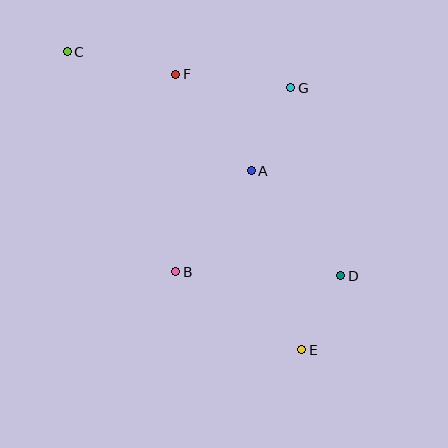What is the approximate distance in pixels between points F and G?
The distance between F and G is approximately 116 pixels.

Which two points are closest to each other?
Points D and E are closest to each other.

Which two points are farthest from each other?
Points C and E are farthest from each other.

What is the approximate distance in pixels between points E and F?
The distance between E and F is approximately 303 pixels.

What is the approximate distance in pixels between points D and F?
The distance between D and F is approximately 261 pixels.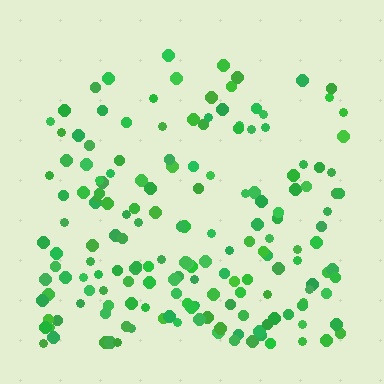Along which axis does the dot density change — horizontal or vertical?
Vertical.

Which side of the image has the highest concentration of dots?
The bottom.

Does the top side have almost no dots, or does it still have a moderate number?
Still a moderate number, just noticeably fewer than the bottom.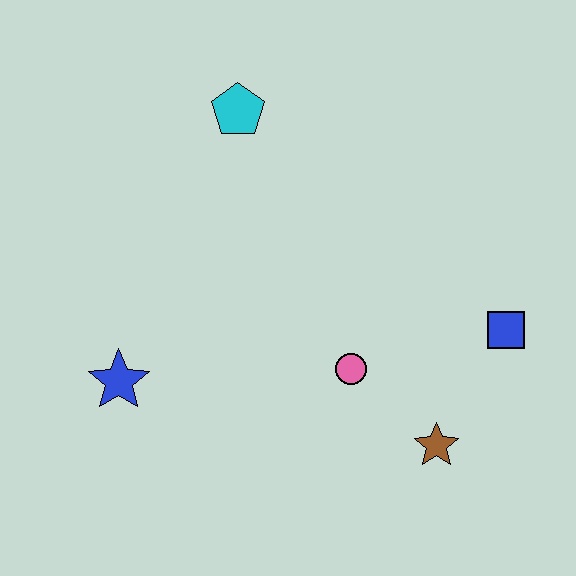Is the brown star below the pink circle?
Yes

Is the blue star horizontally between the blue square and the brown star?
No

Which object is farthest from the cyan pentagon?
The brown star is farthest from the cyan pentagon.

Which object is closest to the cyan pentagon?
The pink circle is closest to the cyan pentagon.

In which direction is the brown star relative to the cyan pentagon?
The brown star is below the cyan pentagon.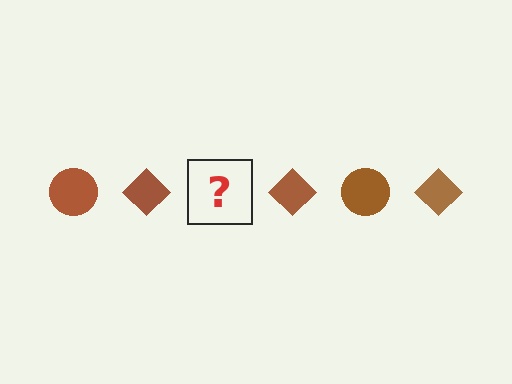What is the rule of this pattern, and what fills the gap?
The rule is that the pattern cycles through circle, diamond shapes in brown. The gap should be filled with a brown circle.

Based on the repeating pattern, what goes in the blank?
The blank should be a brown circle.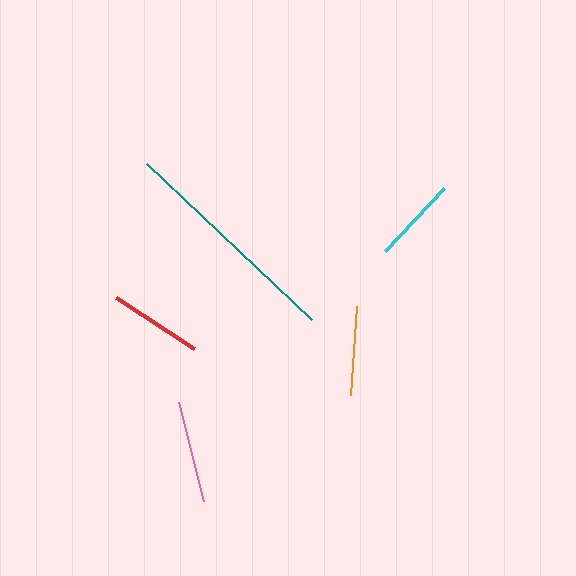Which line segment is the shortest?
The cyan line is the shortest at approximately 86 pixels.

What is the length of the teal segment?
The teal segment is approximately 227 pixels long.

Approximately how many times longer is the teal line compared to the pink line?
The teal line is approximately 2.2 times the length of the pink line.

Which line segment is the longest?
The teal line is the longest at approximately 227 pixels.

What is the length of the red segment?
The red segment is approximately 93 pixels long.